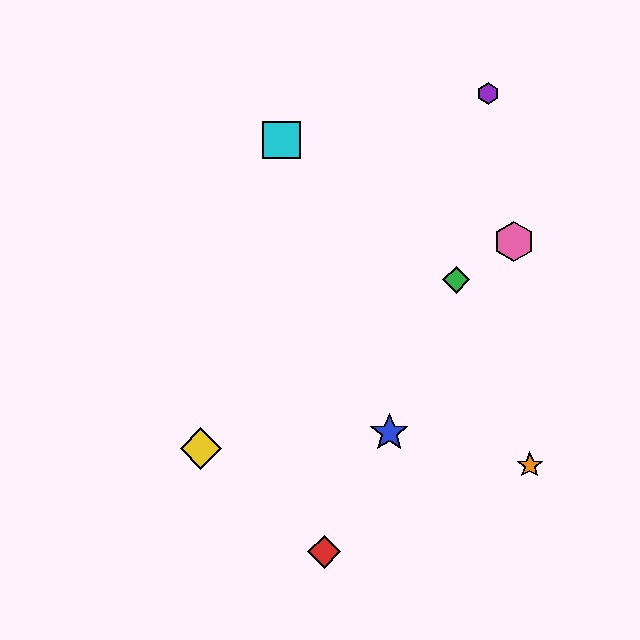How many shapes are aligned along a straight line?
3 shapes (the green diamond, the yellow diamond, the pink hexagon) are aligned along a straight line.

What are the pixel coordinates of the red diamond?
The red diamond is at (324, 552).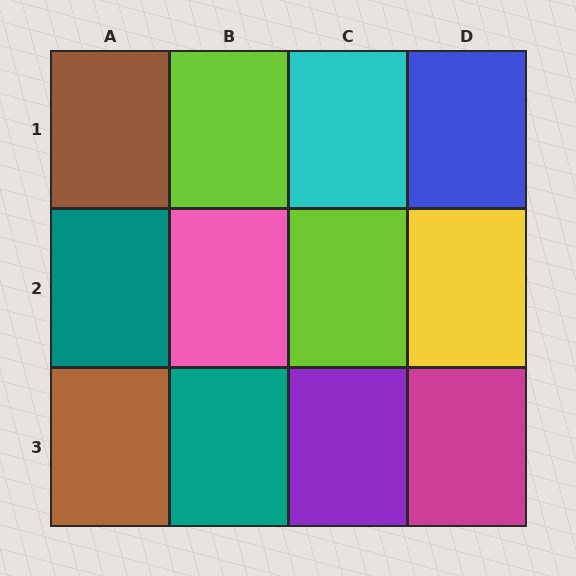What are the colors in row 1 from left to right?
Brown, lime, cyan, blue.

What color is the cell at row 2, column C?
Lime.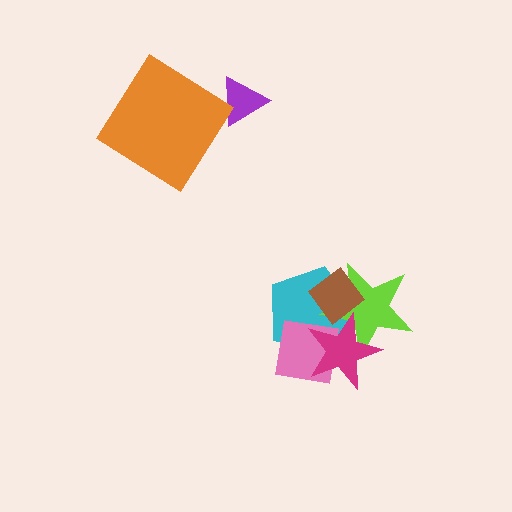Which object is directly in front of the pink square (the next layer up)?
The lime star is directly in front of the pink square.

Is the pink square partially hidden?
Yes, it is partially covered by another shape.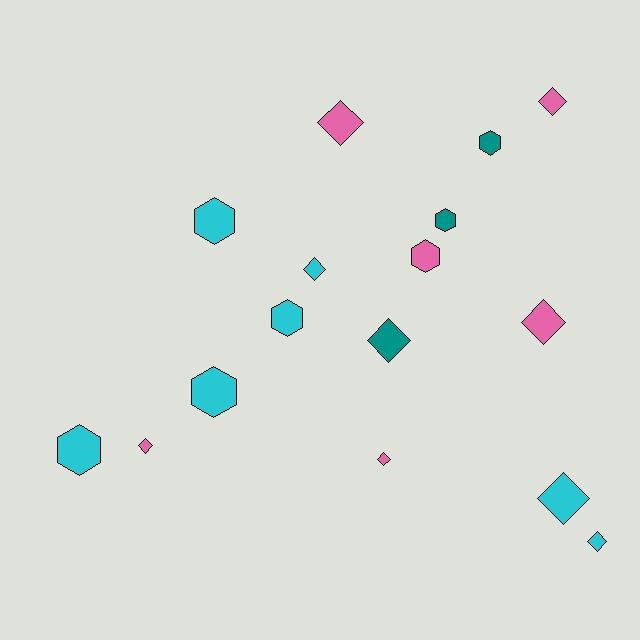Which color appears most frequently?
Cyan, with 7 objects.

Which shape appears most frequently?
Diamond, with 9 objects.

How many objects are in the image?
There are 16 objects.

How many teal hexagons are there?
There are 2 teal hexagons.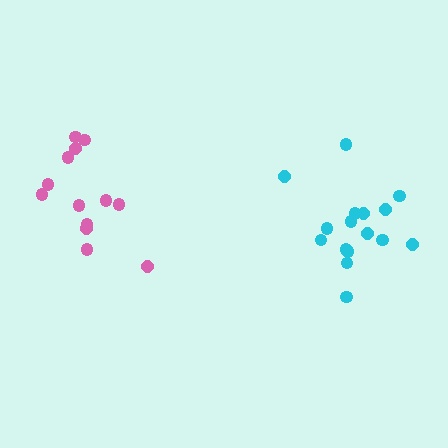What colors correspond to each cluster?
The clusters are colored: pink, cyan.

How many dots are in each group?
Group 1: 13 dots, Group 2: 16 dots (29 total).